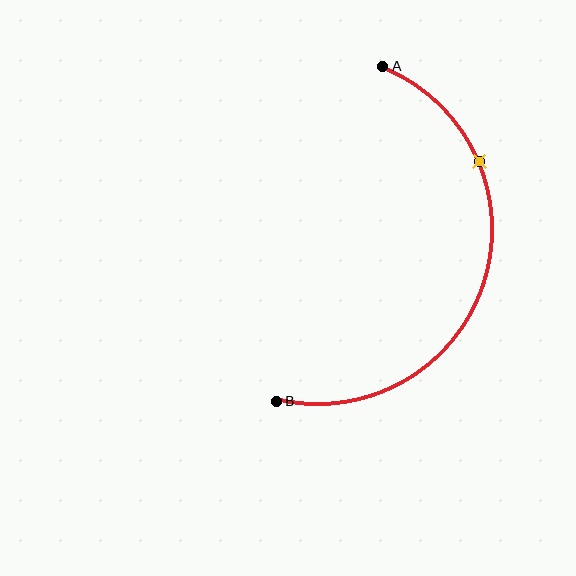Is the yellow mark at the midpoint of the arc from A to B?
No. The yellow mark lies on the arc but is closer to endpoint A. The arc midpoint would be at the point on the curve equidistant along the arc from both A and B.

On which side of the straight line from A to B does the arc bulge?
The arc bulges to the right of the straight line connecting A and B.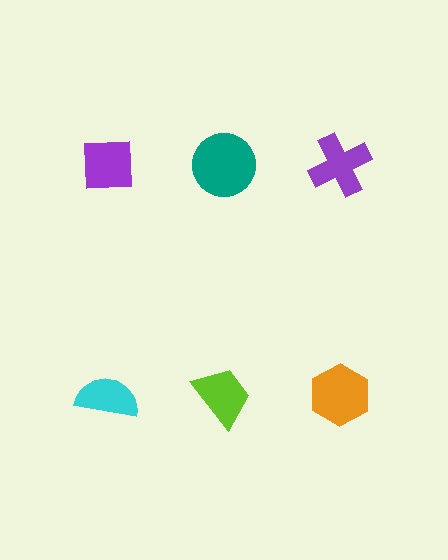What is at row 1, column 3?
A purple cross.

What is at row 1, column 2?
A teal circle.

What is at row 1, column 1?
A purple square.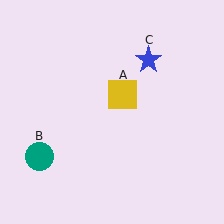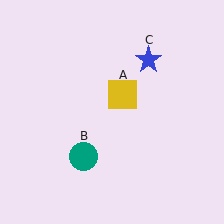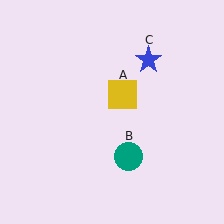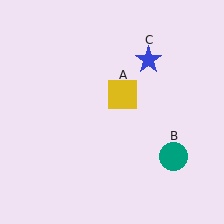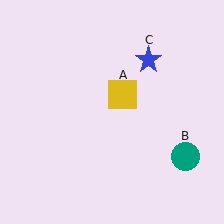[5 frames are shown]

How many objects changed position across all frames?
1 object changed position: teal circle (object B).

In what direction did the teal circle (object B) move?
The teal circle (object B) moved right.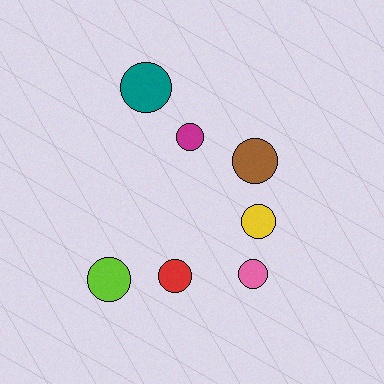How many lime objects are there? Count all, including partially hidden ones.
There is 1 lime object.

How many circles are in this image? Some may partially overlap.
There are 7 circles.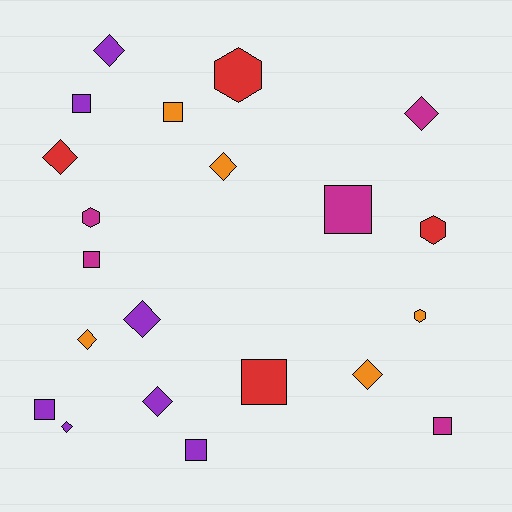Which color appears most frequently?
Purple, with 7 objects.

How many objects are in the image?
There are 21 objects.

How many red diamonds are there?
There is 1 red diamond.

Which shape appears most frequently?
Diamond, with 9 objects.